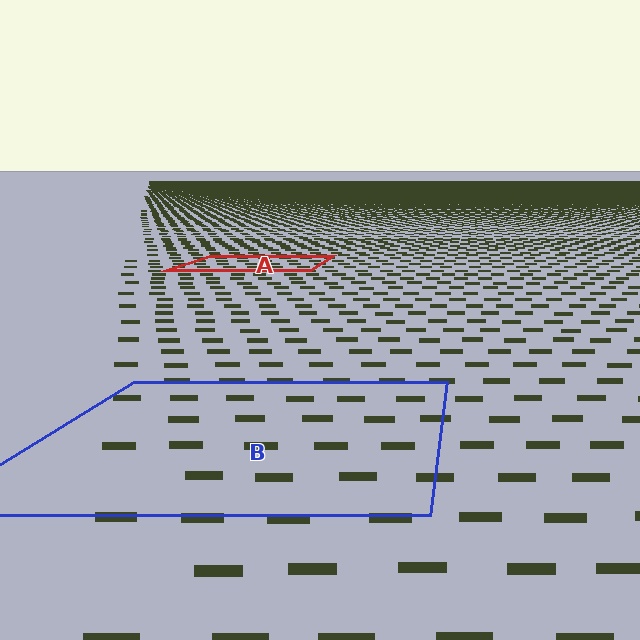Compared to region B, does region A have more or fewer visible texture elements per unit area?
Region A has more texture elements per unit area — they are packed more densely because it is farther away.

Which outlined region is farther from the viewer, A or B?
Region A is farther from the viewer — the texture elements inside it appear smaller and more densely packed.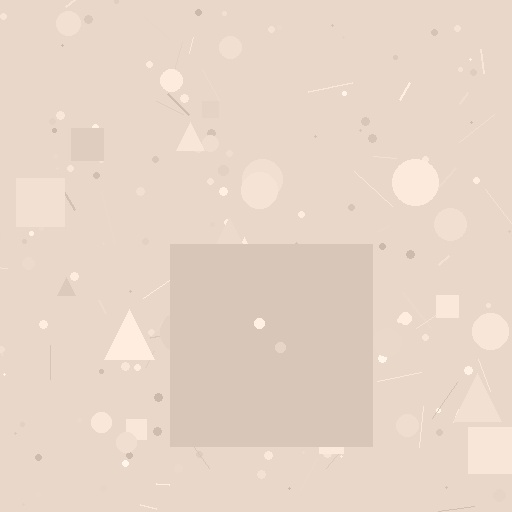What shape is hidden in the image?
A square is hidden in the image.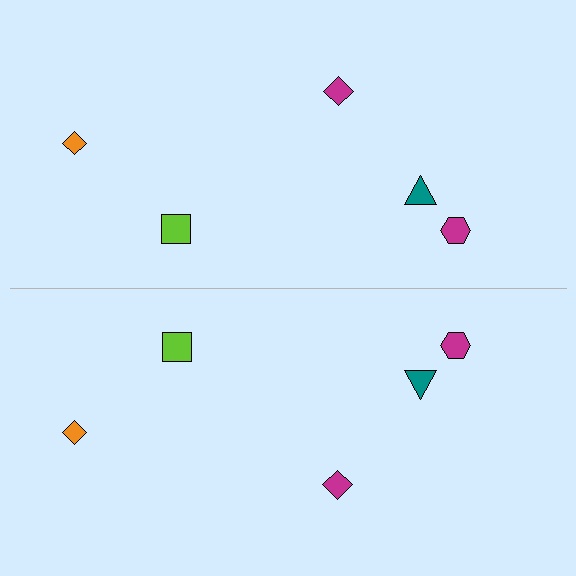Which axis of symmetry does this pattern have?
The pattern has a horizontal axis of symmetry running through the center of the image.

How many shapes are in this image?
There are 10 shapes in this image.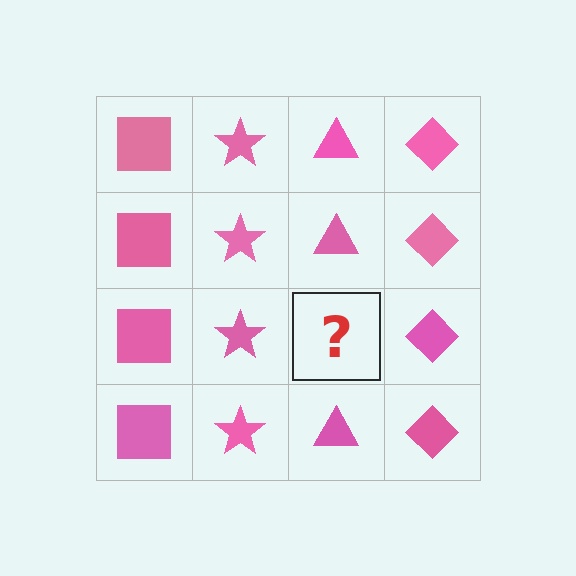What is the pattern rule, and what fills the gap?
The rule is that each column has a consistent shape. The gap should be filled with a pink triangle.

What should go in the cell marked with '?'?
The missing cell should contain a pink triangle.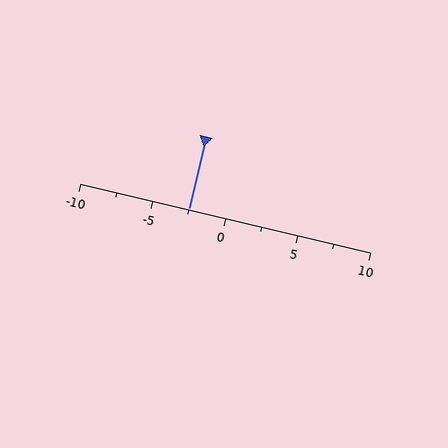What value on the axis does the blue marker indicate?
The marker indicates approximately -2.5.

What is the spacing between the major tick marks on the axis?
The major ticks are spaced 5 apart.